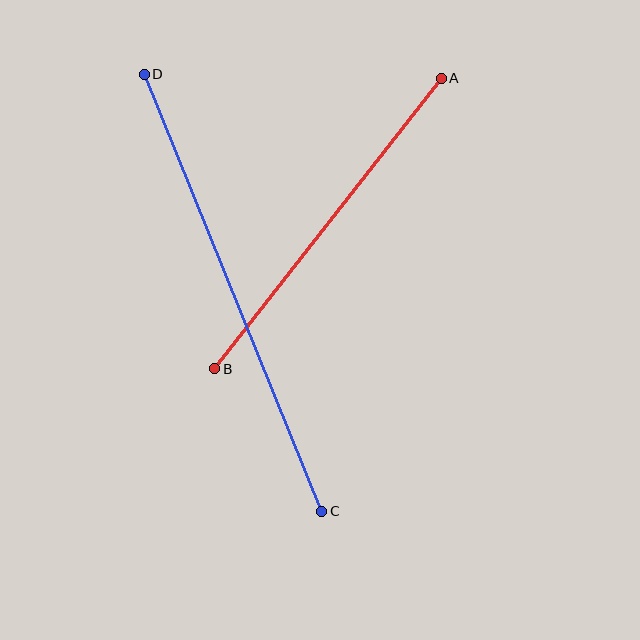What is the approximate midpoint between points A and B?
The midpoint is at approximately (328, 224) pixels.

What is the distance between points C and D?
The distance is approximately 472 pixels.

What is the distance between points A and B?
The distance is approximately 369 pixels.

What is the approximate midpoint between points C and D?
The midpoint is at approximately (233, 293) pixels.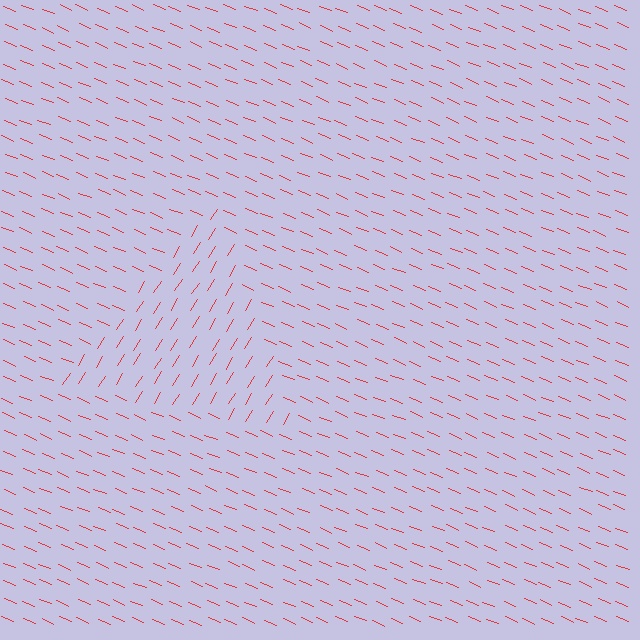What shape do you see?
I see a triangle.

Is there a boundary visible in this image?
Yes, there is a texture boundary formed by a change in line orientation.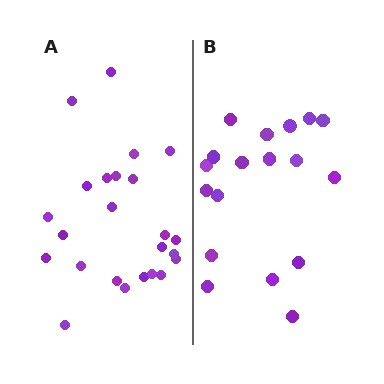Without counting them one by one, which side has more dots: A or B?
Region A (the left region) has more dots.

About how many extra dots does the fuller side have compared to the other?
Region A has about 6 more dots than region B.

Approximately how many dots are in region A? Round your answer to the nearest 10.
About 20 dots. (The exact count is 24, which rounds to 20.)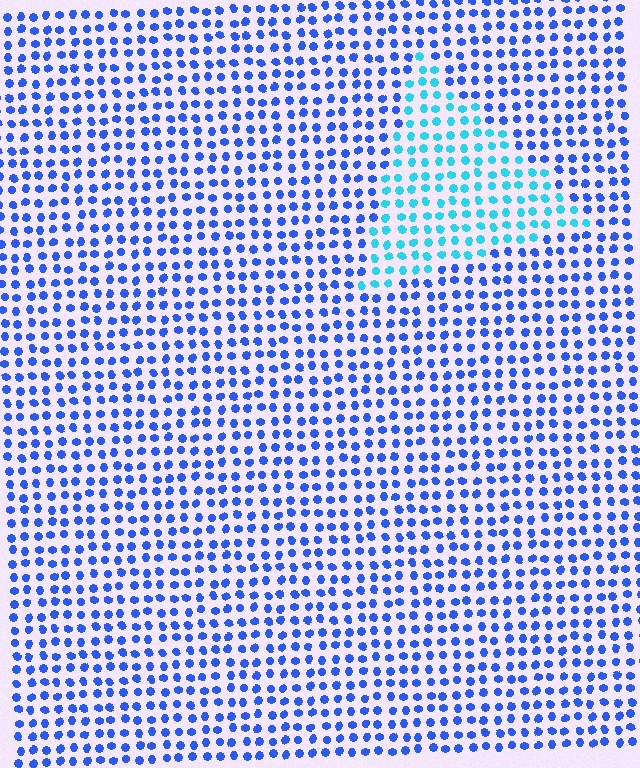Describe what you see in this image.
The image is filled with small blue elements in a uniform arrangement. A triangle-shaped region is visible where the elements are tinted to a slightly different hue, forming a subtle color boundary.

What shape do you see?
I see a triangle.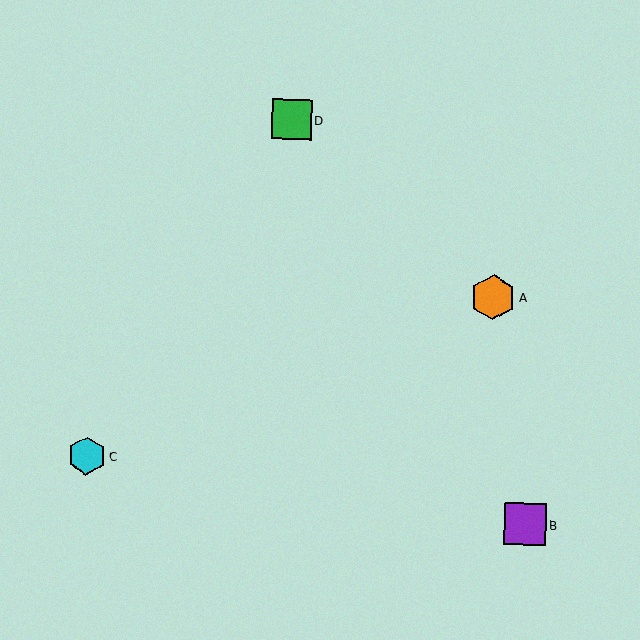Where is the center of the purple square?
The center of the purple square is at (525, 524).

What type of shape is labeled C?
Shape C is a cyan hexagon.